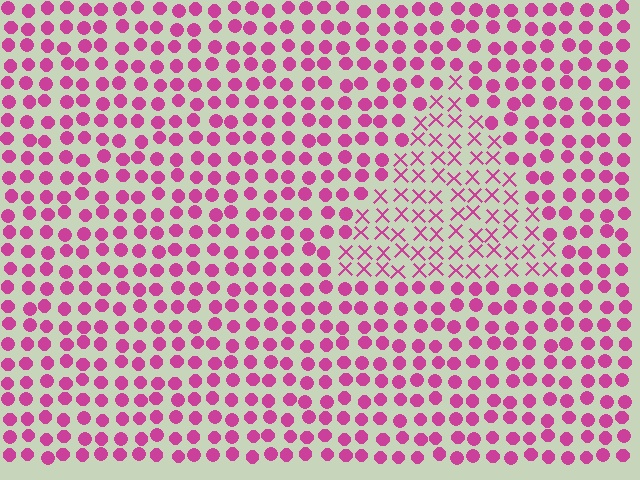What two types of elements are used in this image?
The image uses X marks inside the triangle region and circles outside it.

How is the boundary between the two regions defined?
The boundary is defined by a change in element shape: X marks inside vs. circles outside. All elements share the same color and spacing.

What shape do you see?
I see a triangle.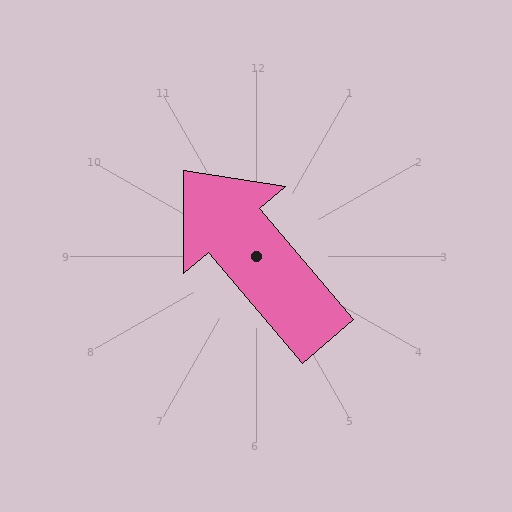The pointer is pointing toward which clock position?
Roughly 11 o'clock.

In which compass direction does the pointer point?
Northwest.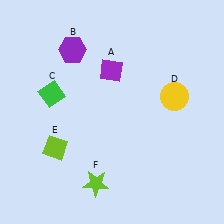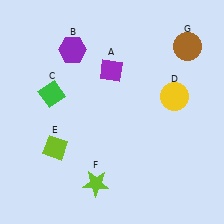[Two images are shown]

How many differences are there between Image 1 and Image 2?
There is 1 difference between the two images.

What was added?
A brown circle (G) was added in Image 2.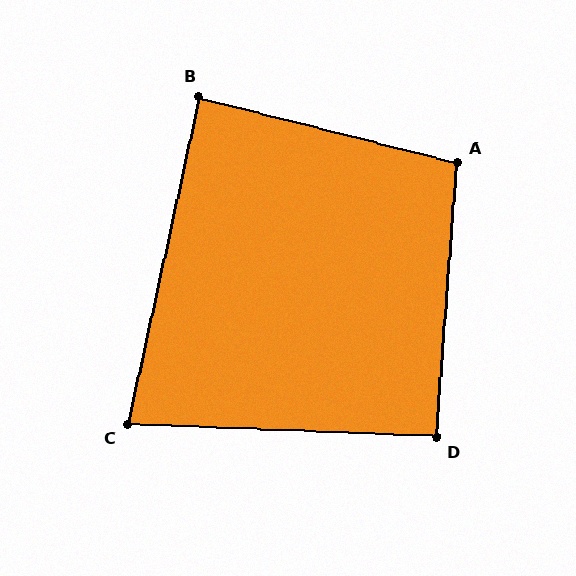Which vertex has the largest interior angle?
A, at approximately 100 degrees.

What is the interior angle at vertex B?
Approximately 88 degrees (approximately right).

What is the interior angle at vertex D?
Approximately 92 degrees (approximately right).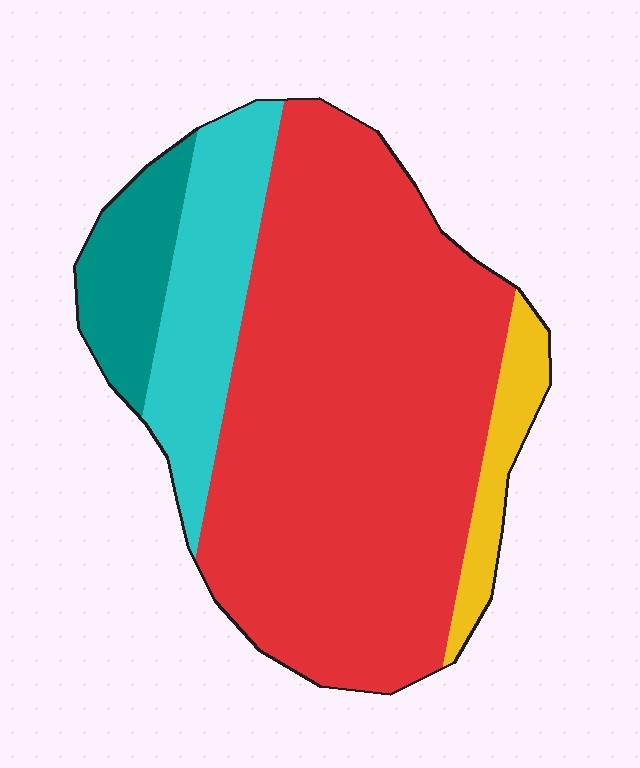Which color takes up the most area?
Red, at roughly 70%.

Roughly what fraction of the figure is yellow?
Yellow takes up about one tenth (1/10) of the figure.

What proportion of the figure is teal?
Teal takes up about one tenth (1/10) of the figure.